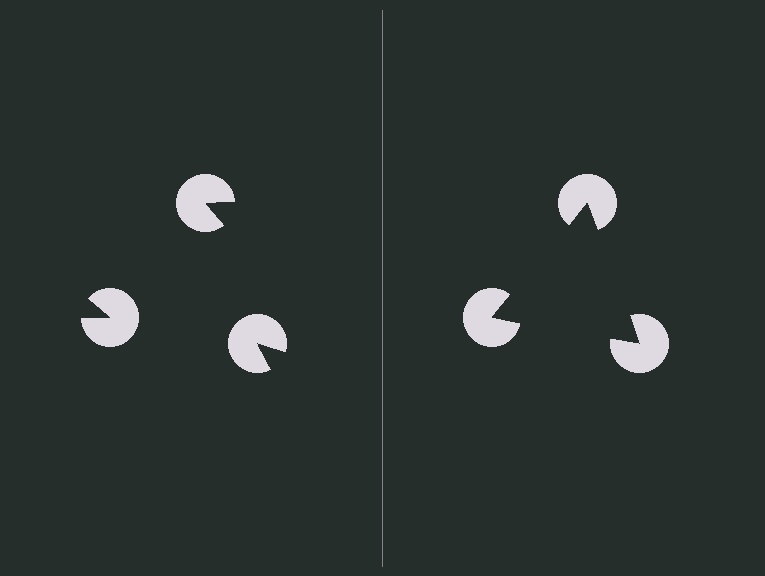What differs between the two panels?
The pac-man discs are positioned identically on both sides; only the wedge orientations differ. On the right they align to a triangle; on the left they are misaligned.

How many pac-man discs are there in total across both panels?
6 — 3 on each side.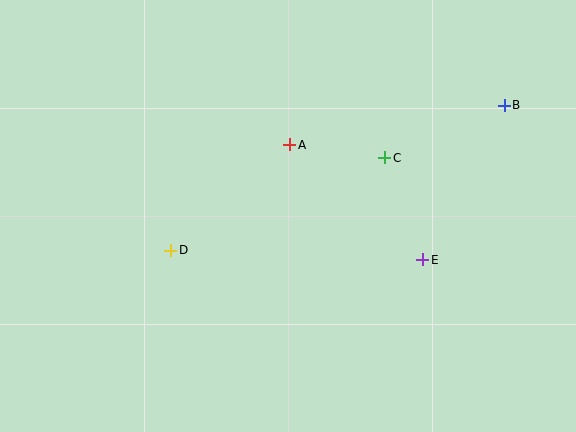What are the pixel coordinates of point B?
Point B is at (504, 105).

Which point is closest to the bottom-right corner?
Point E is closest to the bottom-right corner.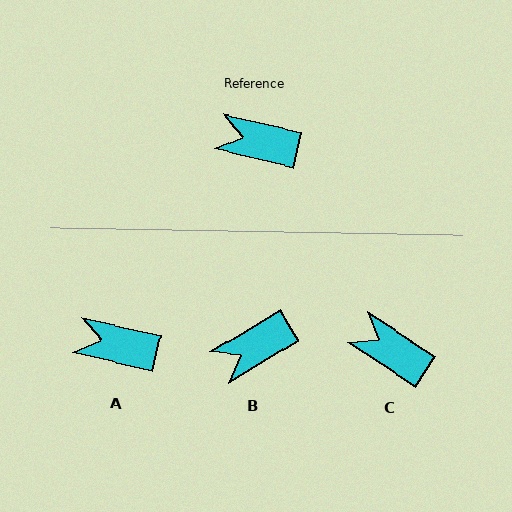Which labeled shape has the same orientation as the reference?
A.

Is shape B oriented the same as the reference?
No, it is off by about 44 degrees.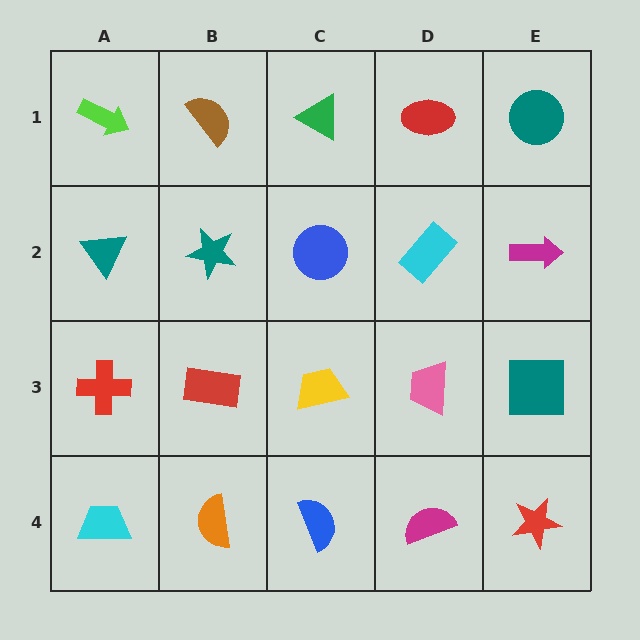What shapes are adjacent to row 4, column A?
A red cross (row 3, column A), an orange semicircle (row 4, column B).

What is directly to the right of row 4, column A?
An orange semicircle.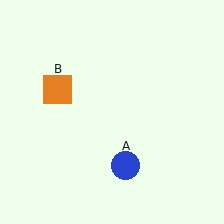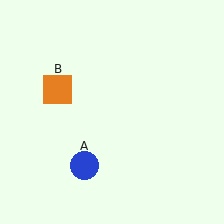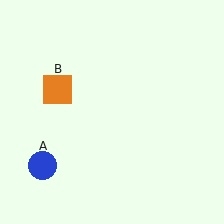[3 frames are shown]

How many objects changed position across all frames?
1 object changed position: blue circle (object A).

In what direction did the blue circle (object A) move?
The blue circle (object A) moved left.